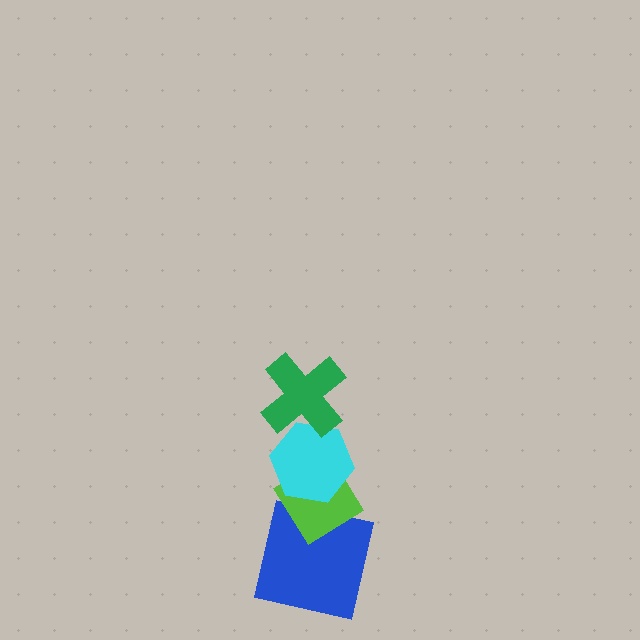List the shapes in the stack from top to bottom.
From top to bottom: the green cross, the cyan hexagon, the lime diamond, the blue square.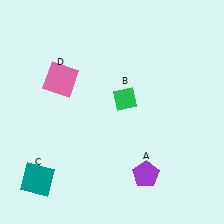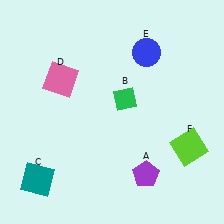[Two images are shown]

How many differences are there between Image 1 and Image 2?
There are 2 differences between the two images.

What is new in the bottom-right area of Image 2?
A lime square (F) was added in the bottom-right area of Image 2.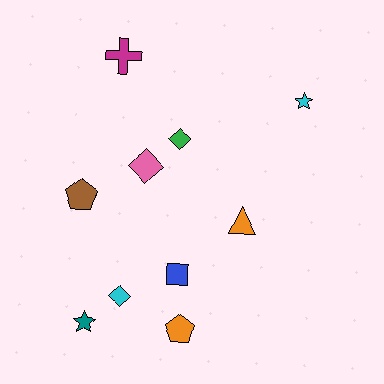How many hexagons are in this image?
There are no hexagons.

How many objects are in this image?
There are 10 objects.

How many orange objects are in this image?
There are 2 orange objects.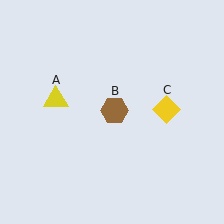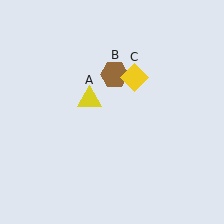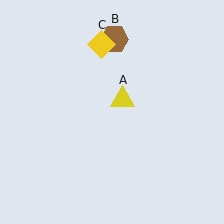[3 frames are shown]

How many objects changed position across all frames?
3 objects changed position: yellow triangle (object A), brown hexagon (object B), yellow diamond (object C).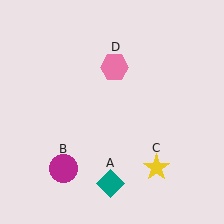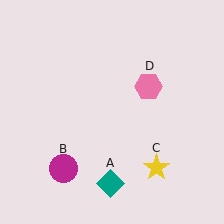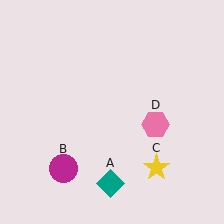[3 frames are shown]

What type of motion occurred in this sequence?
The pink hexagon (object D) rotated clockwise around the center of the scene.